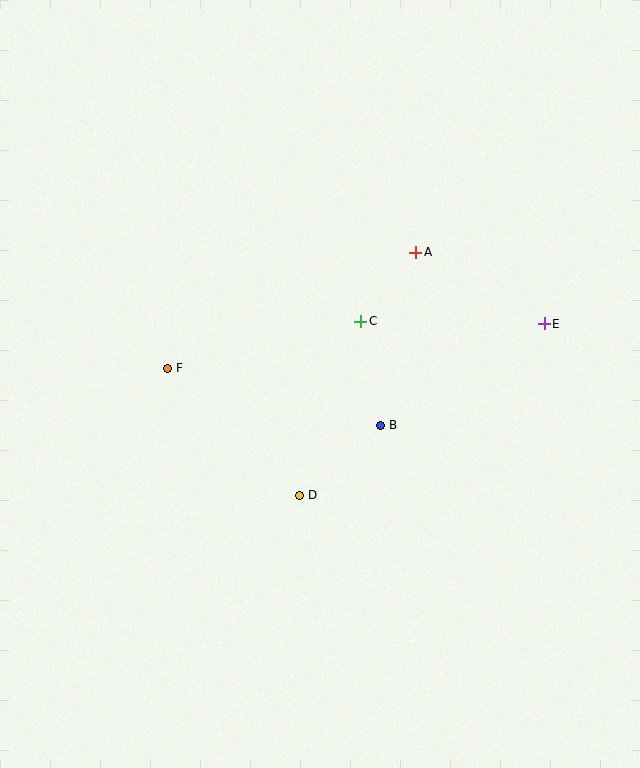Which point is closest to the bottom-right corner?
Point B is closest to the bottom-right corner.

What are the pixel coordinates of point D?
Point D is at (300, 495).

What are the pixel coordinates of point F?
Point F is at (168, 368).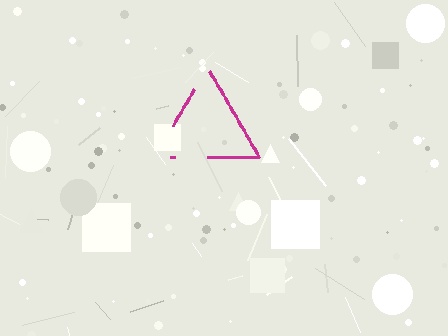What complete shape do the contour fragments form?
The contour fragments form a triangle.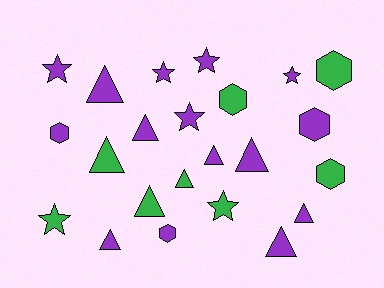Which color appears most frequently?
Purple, with 15 objects.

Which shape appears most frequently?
Triangle, with 10 objects.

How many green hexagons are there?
There are 3 green hexagons.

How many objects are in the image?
There are 23 objects.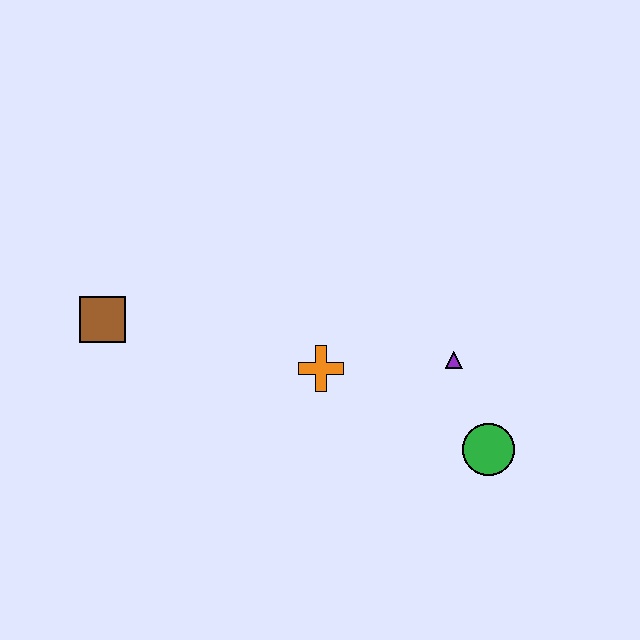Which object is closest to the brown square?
The orange cross is closest to the brown square.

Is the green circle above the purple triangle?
No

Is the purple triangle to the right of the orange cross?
Yes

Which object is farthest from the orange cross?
The brown square is farthest from the orange cross.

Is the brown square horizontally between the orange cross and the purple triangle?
No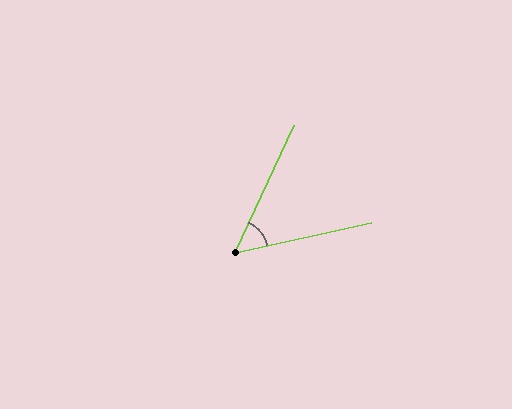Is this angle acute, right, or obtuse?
It is acute.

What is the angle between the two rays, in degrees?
Approximately 53 degrees.